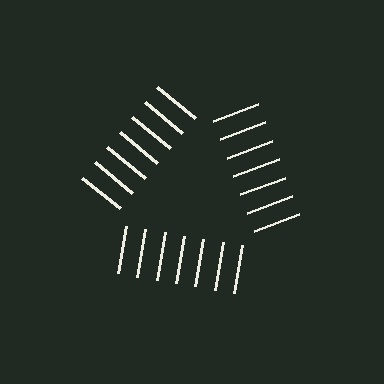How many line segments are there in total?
21 — 7 along each of the 3 edges.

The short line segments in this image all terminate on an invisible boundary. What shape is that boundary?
An illusory triangle — the line segments terminate on its edges but no continuous stroke is drawn.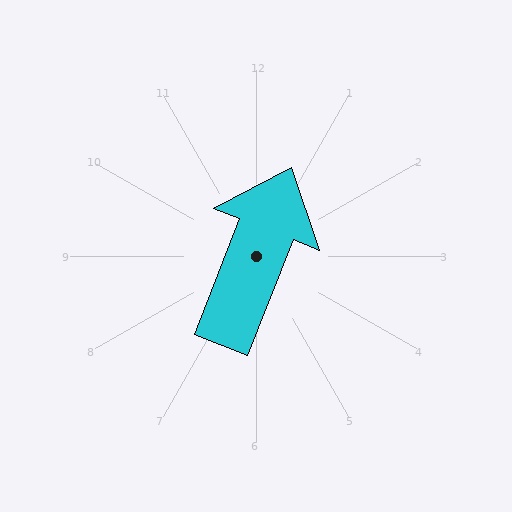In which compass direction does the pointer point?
North.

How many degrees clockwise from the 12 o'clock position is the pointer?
Approximately 22 degrees.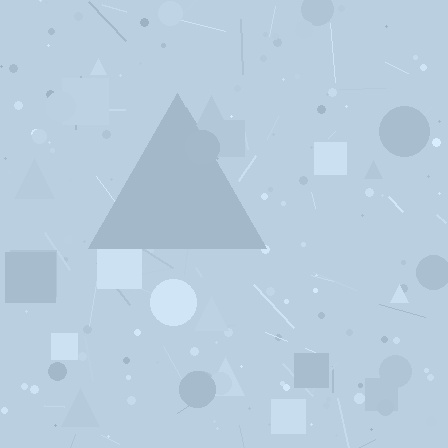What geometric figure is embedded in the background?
A triangle is embedded in the background.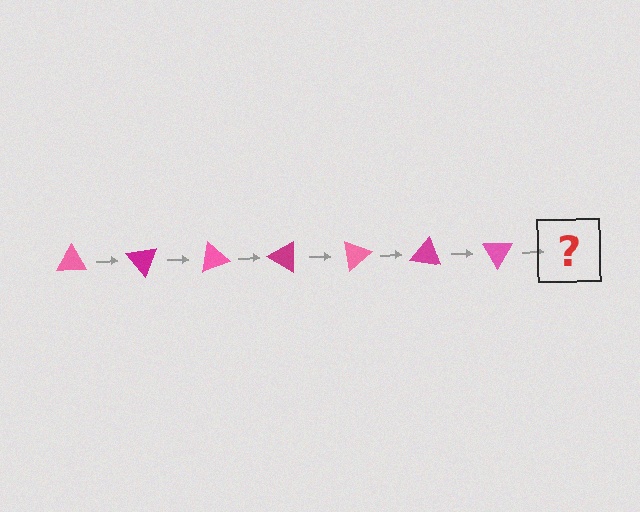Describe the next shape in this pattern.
It should be a magenta triangle, rotated 350 degrees from the start.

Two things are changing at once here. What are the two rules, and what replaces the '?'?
The two rules are that it rotates 50 degrees each step and the color cycles through pink and magenta. The '?' should be a magenta triangle, rotated 350 degrees from the start.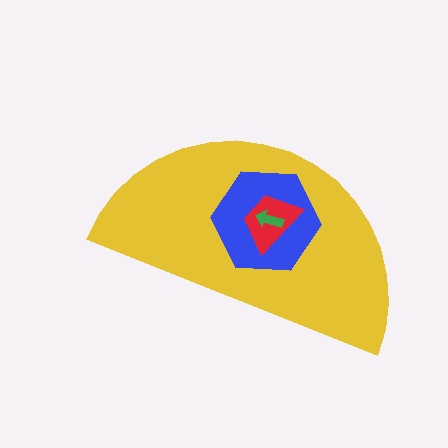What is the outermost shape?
The yellow semicircle.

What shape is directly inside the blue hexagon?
The red trapezoid.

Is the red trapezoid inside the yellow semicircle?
Yes.